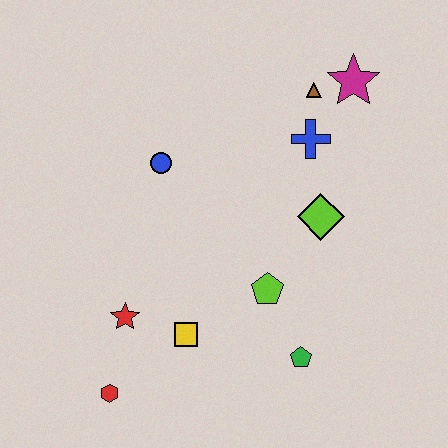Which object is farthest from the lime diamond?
The red hexagon is farthest from the lime diamond.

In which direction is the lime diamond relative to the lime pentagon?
The lime diamond is above the lime pentagon.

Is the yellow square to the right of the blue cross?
No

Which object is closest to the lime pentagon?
The green pentagon is closest to the lime pentagon.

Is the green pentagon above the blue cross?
No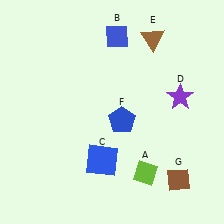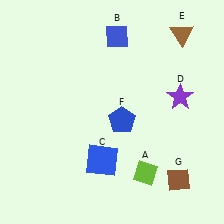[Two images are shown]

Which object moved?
The brown triangle (E) moved right.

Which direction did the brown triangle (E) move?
The brown triangle (E) moved right.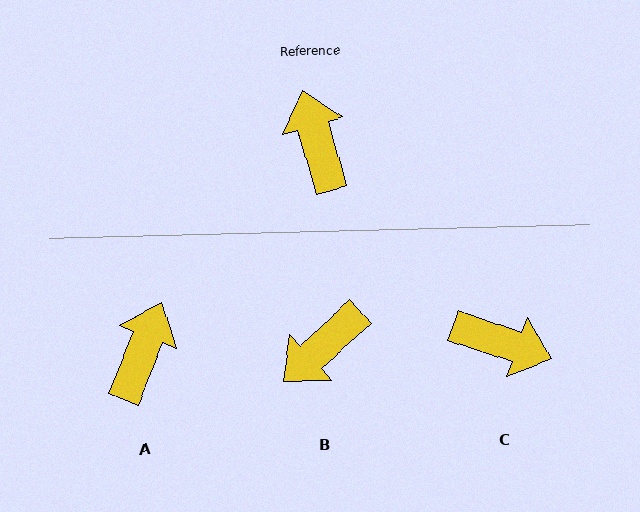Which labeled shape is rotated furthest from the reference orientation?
C, about 125 degrees away.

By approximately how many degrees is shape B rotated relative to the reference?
Approximately 116 degrees counter-clockwise.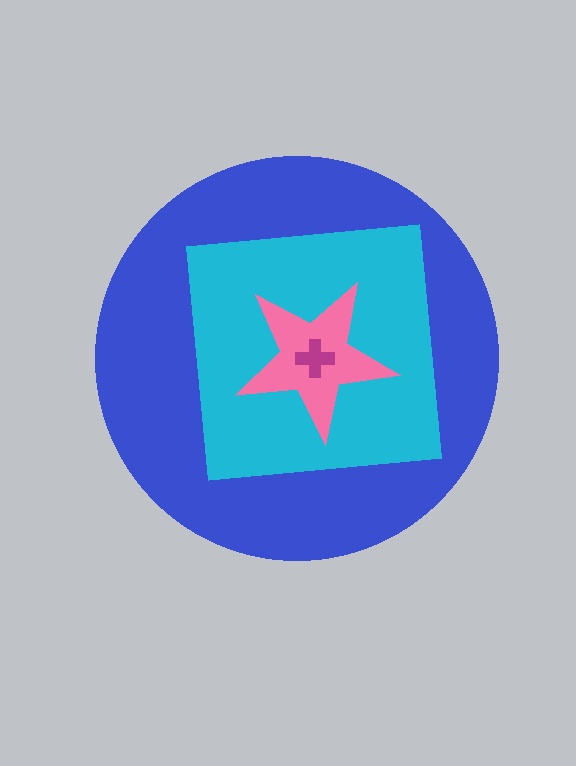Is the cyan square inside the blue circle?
Yes.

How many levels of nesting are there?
4.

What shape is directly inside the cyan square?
The pink star.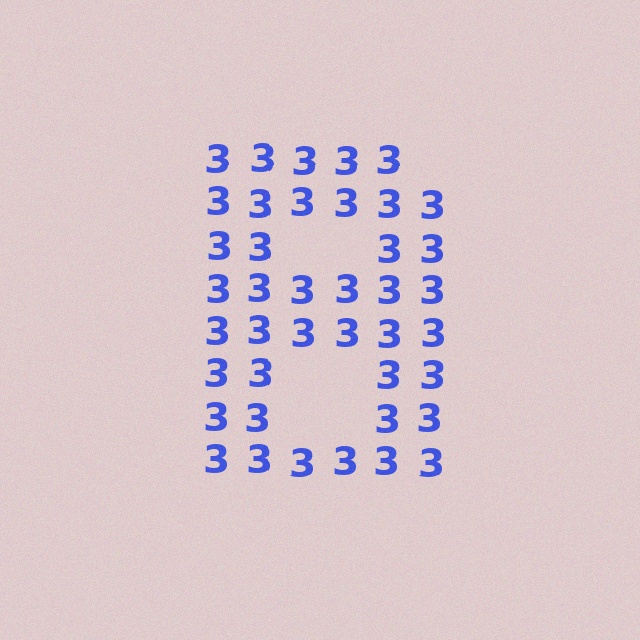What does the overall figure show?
The overall figure shows the letter B.